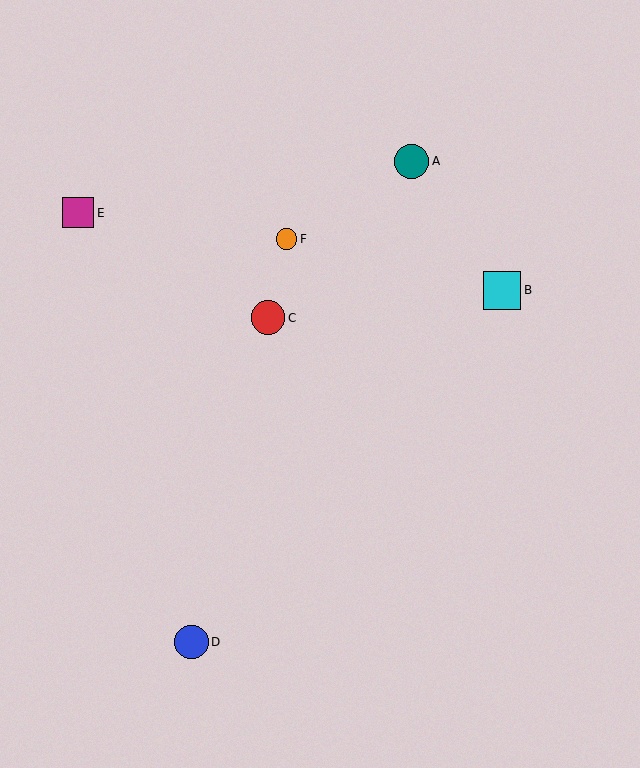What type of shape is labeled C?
Shape C is a red circle.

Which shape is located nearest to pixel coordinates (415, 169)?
The teal circle (labeled A) at (412, 161) is nearest to that location.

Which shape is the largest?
The cyan square (labeled B) is the largest.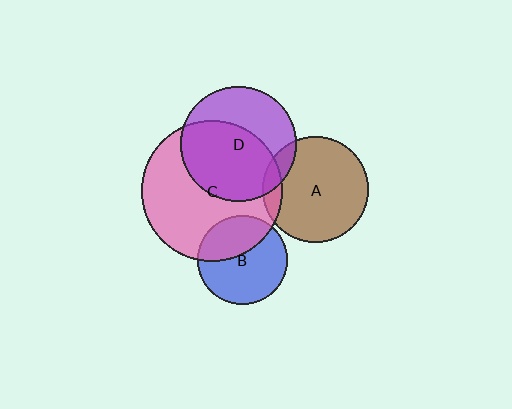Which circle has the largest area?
Circle C (pink).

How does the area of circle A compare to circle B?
Approximately 1.4 times.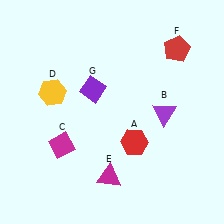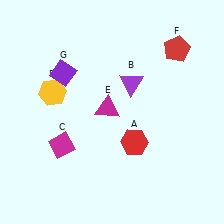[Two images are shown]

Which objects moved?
The objects that moved are: the purple triangle (B), the magenta triangle (E), the purple diamond (G).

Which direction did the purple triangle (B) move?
The purple triangle (B) moved left.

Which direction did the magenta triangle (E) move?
The magenta triangle (E) moved up.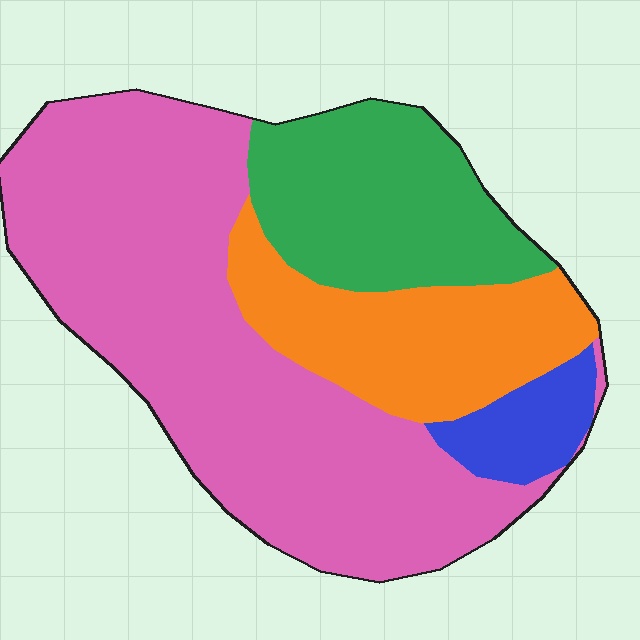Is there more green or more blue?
Green.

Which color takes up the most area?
Pink, at roughly 55%.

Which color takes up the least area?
Blue, at roughly 5%.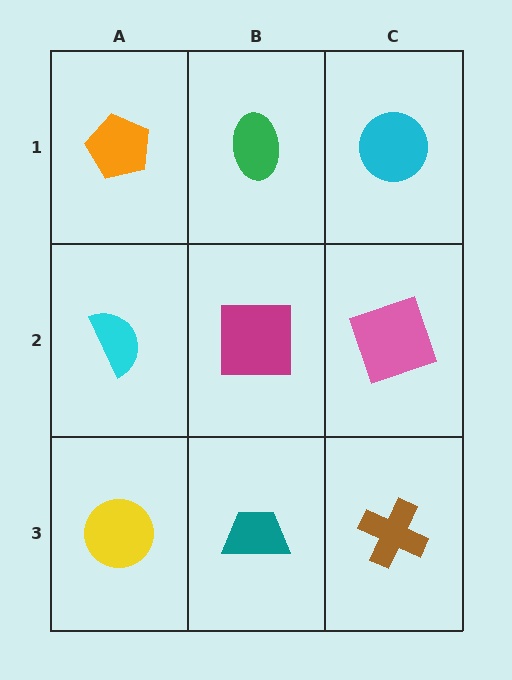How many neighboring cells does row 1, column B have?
3.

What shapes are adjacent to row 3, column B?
A magenta square (row 2, column B), a yellow circle (row 3, column A), a brown cross (row 3, column C).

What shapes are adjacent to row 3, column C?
A pink square (row 2, column C), a teal trapezoid (row 3, column B).